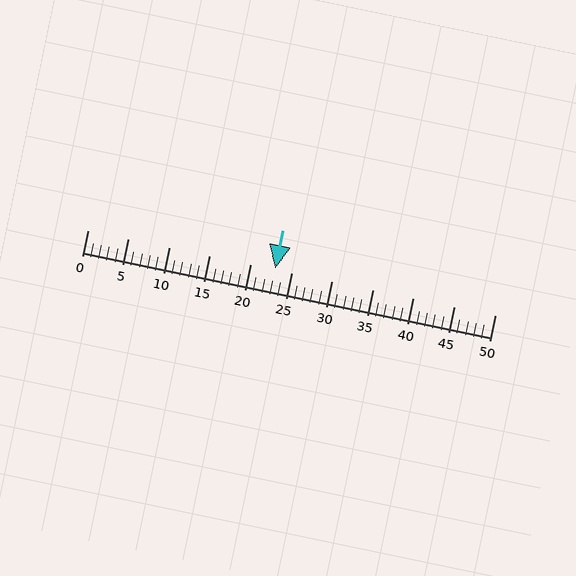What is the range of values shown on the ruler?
The ruler shows values from 0 to 50.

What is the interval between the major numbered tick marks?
The major tick marks are spaced 5 units apart.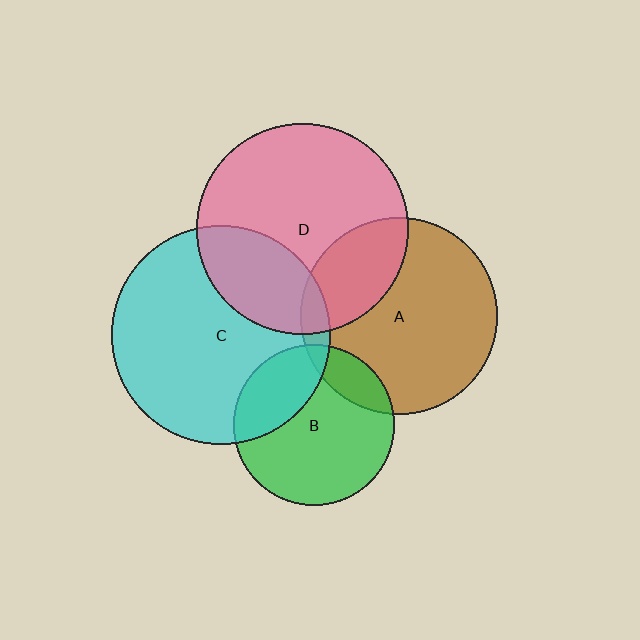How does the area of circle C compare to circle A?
Approximately 1.2 times.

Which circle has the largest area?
Circle C (cyan).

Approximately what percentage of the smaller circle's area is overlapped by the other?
Approximately 30%.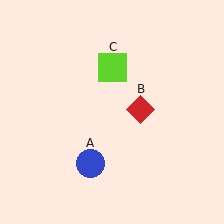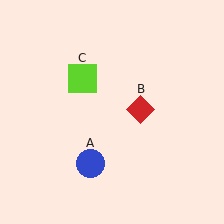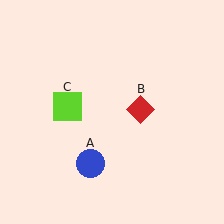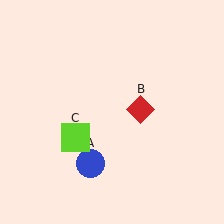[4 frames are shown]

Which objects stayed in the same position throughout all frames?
Blue circle (object A) and red diamond (object B) remained stationary.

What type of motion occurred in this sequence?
The lime square (object C) rotated counterclockwise around the center of the scene.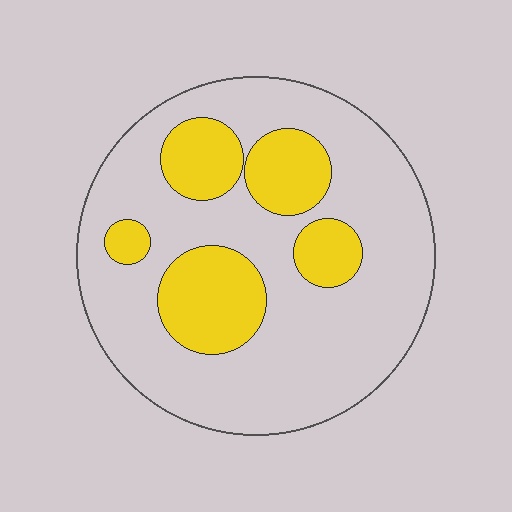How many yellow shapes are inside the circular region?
5.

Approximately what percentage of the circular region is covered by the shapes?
Approximately 25%.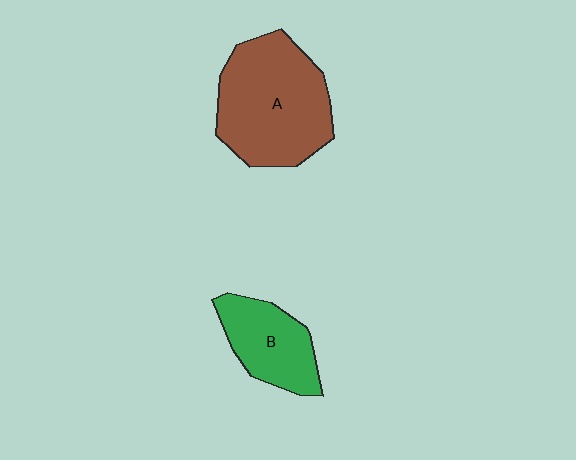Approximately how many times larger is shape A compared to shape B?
Approximately 1.8 times.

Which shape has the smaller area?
Shape B (green).